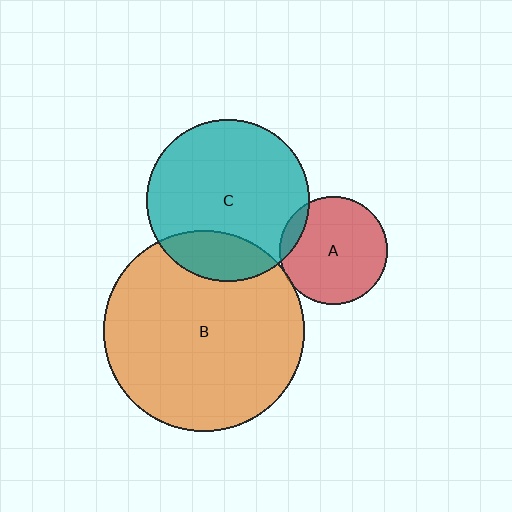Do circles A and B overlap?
Yes.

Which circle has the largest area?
Circle B (orange).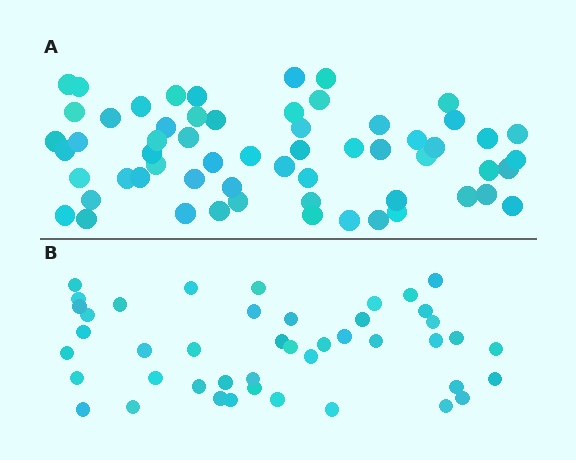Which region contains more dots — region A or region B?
Region A (the top region) has more dots.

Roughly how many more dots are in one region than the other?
Region A has approximately 15 more dots than region B.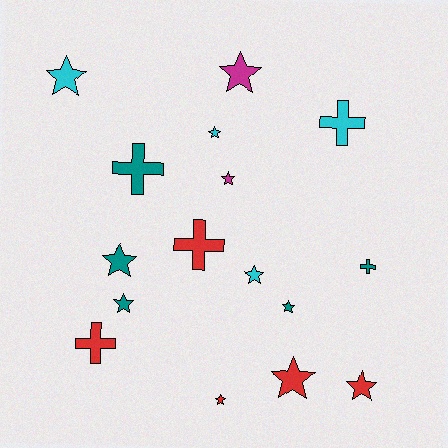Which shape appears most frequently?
Star, with 11 objects.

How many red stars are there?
There are 3 red stars.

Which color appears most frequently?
Red, with 5 objects.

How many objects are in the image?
There are 16 objects.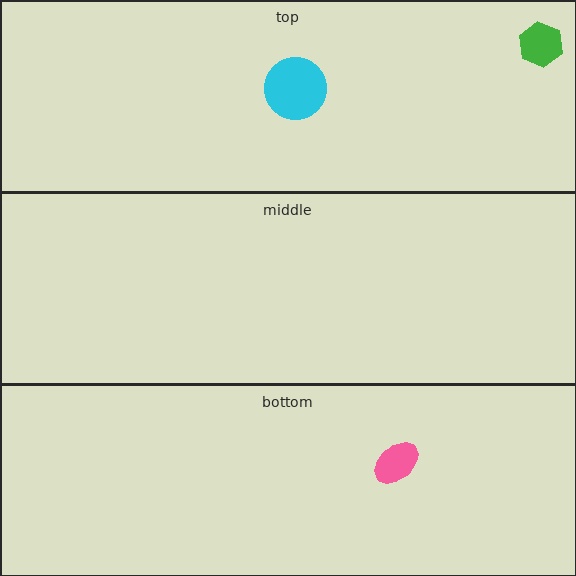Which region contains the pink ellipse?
The bottom region.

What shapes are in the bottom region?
The pink ellipse.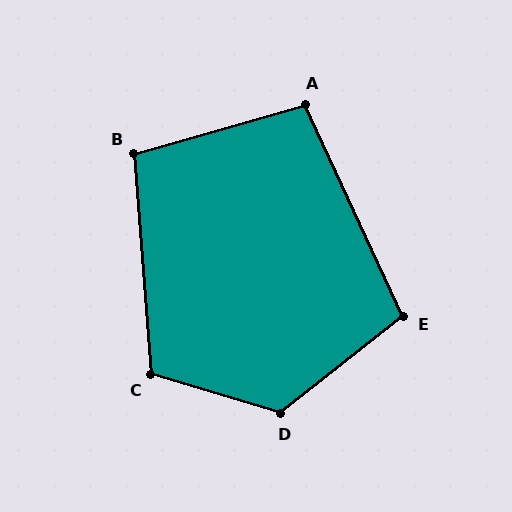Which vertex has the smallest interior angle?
A, at approximately 99 degrees.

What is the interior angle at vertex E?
Approximately 103 degrees (obtuse).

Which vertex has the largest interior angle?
D, at approximately 125 degrees.